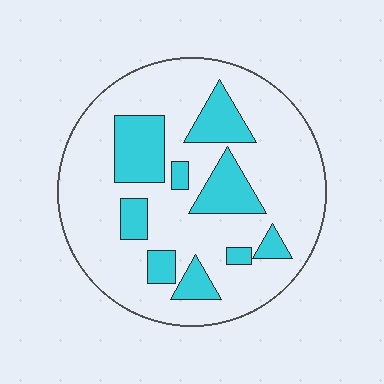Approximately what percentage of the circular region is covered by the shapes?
Approximately 25%.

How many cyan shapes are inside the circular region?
9.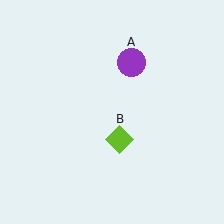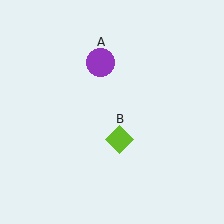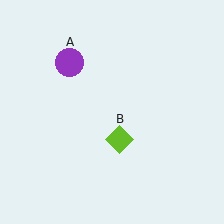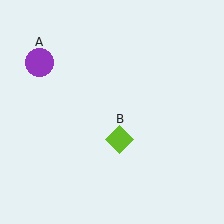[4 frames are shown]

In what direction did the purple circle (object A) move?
The purple circle (object A) moved left.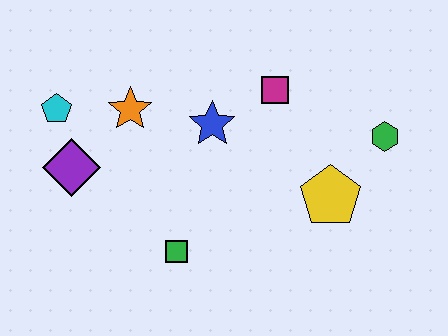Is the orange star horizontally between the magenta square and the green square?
No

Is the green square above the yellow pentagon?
No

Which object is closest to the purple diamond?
The cyan pentagon is closest to the purple diamond.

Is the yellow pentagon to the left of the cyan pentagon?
No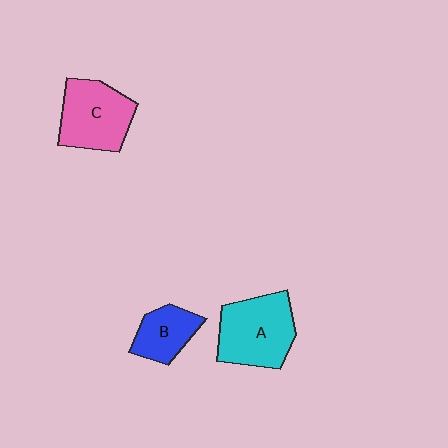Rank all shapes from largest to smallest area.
From largest to smallest: A (cyan), C (pink), B (blue).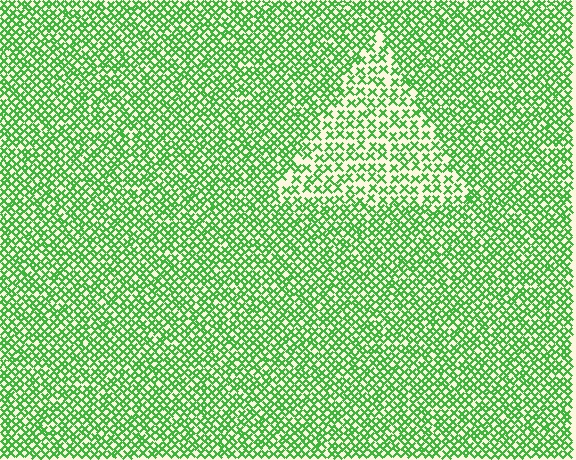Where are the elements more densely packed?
The elements are more densely packed outside the triangle boundary.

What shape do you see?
I see a triangle.